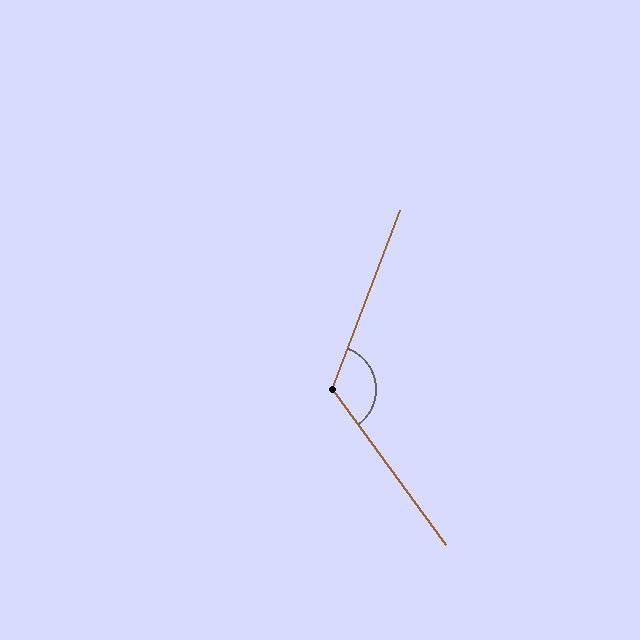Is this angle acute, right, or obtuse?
It is obtuse.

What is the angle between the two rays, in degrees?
Approximately 123 degrees.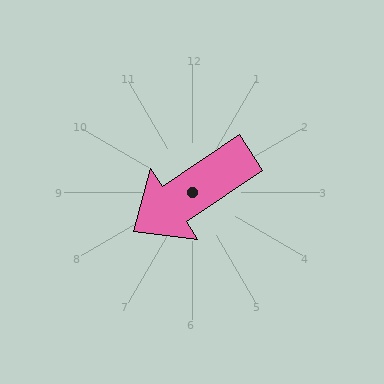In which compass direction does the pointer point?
Southwest.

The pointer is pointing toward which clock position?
Roughly 8 o'clock.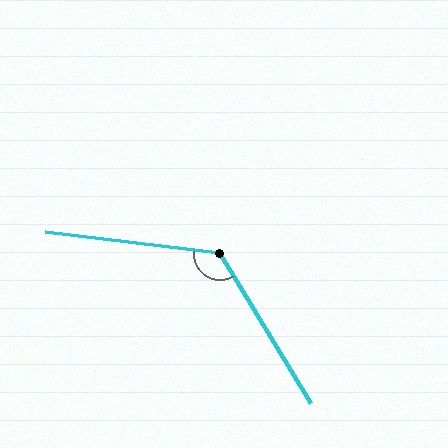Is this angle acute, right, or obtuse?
It is obtuse.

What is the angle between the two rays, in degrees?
Approximately 128 degrees.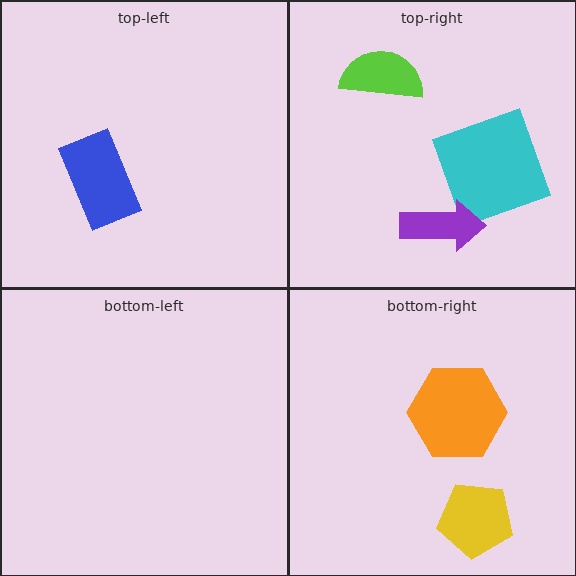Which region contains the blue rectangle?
The top-left region.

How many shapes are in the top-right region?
3.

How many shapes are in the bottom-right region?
2.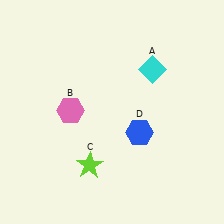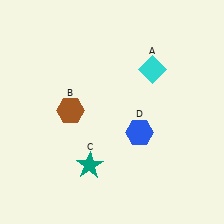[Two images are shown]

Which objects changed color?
B changed from pink to brown. C changed from lime to teal.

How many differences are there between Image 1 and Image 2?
There are 2 differences between the two images.